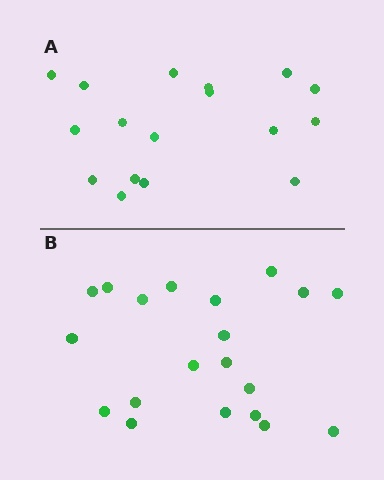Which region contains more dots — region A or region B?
Region B (the bottom region) has more dots.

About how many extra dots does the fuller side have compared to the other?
Region B has just a few more — roughly 2 or 3 more dots than region A.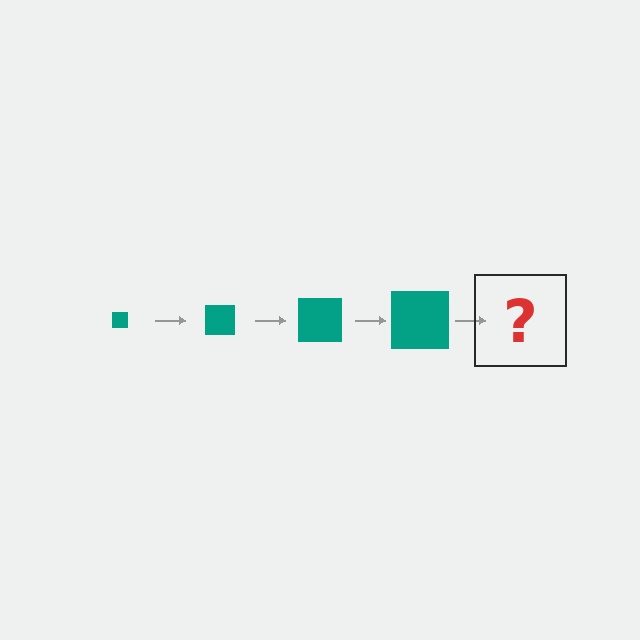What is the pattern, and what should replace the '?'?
The pattern is that the square gets progressively larger each step. The '?' should be a teal square, larger than the previous one.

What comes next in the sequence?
The next element should be a teal square, larger than the previous one.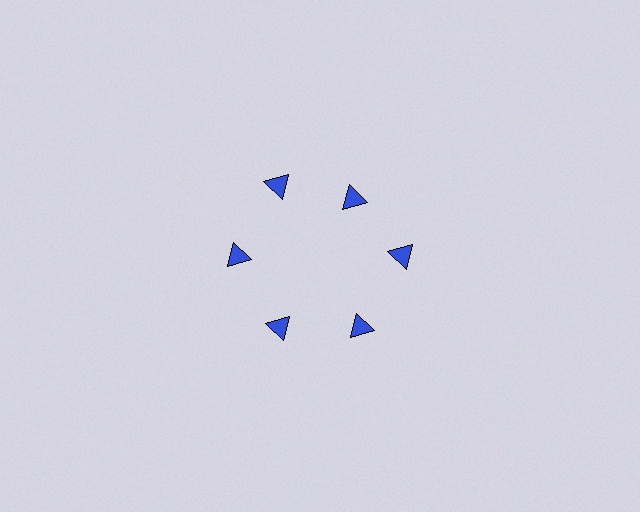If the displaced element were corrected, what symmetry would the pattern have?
It would have 6-fold rotational symmetry — the pattern would map onto itself every 60 degrees.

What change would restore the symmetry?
The symmetry would be restored by moving it outward, back onto the ring so that all 6 triangles sit at equal angles and equal distance from the center.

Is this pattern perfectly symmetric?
No. The 6 blue triangles are arranged in a ring, but one element near the 1 o'clock position is pulled inward toward the center, breaking the 6-fold rotational symmetry.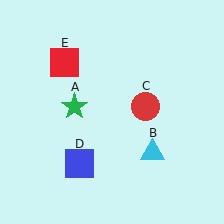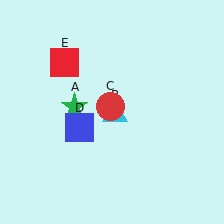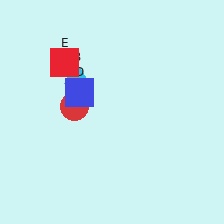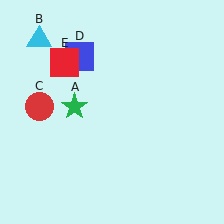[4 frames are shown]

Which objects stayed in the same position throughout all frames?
Green star (object A) and red square (object E) remained stationary.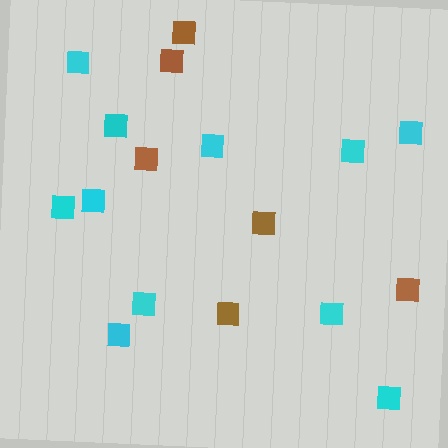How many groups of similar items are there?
There are 2 groups: one group of cyan squares (11) and one group of brown squares (6).